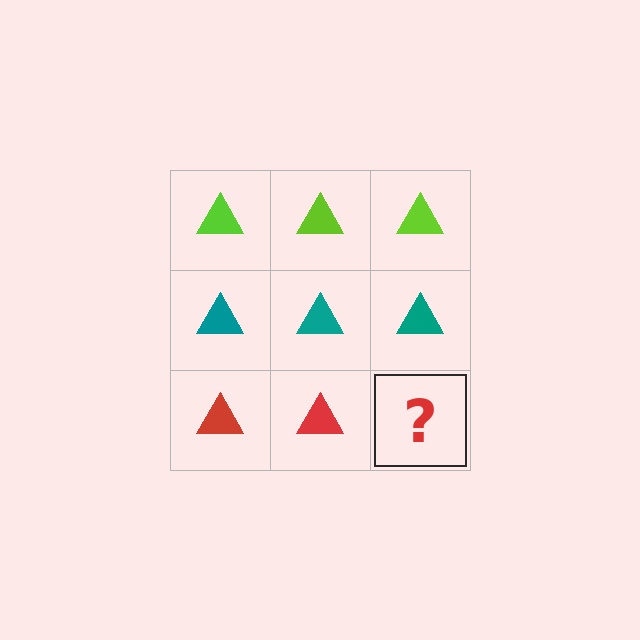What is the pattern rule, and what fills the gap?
The rule is that each row has a consistent color. The gap should be filled with a red triangle.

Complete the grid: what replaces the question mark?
The question mark should be replaced with a red triangle.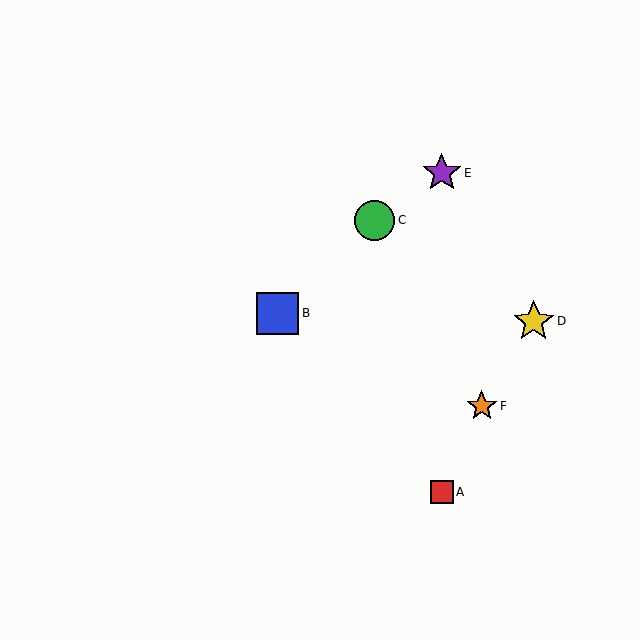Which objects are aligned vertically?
Objects A, E are aligned vertically.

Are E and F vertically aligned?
No, E is at x≈442 and F is at x≈482.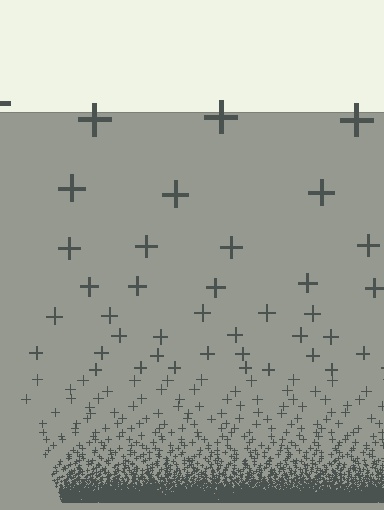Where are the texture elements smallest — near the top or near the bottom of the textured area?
Near the bottom.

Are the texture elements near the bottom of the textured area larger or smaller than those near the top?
Smaller. The gradient is inverted — elements near the bottom are smaller and denser.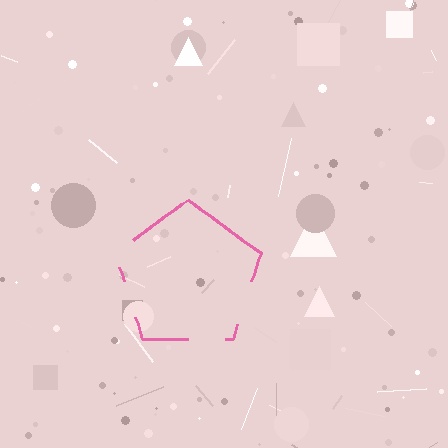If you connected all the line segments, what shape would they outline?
They would outline a pentagon.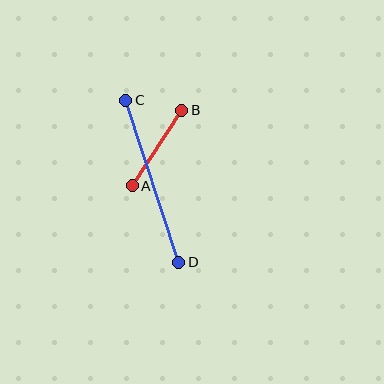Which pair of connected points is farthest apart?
Points C and D are farthest apart.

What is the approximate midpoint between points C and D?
The midpoint is at approximately (152, 181) pixels.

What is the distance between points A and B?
The distance is approximately 90 pixels.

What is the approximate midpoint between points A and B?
The midpoint is at approximately (157, 148) pixels.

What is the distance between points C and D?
The distance is approximately 170 pixels.